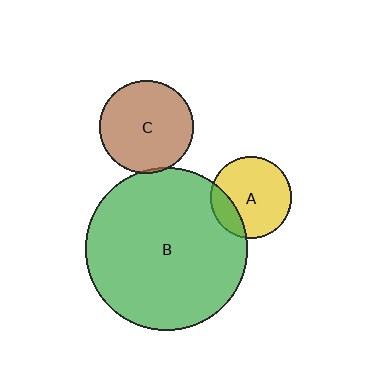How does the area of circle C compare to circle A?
Approximately 1.3 times.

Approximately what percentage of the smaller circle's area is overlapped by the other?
Approximately 5%.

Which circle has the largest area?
Circle B (green).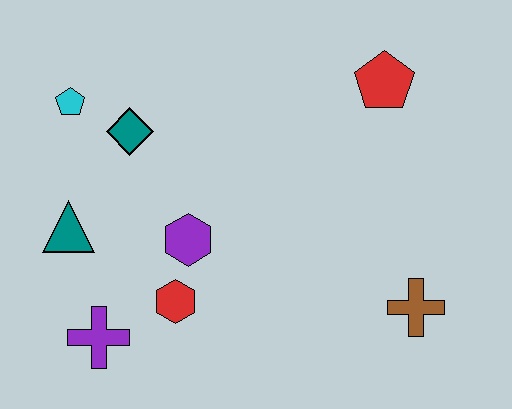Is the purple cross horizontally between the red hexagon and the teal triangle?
Yes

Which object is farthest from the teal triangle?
The brown cross is farthest from the teal triangle.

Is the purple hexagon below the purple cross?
No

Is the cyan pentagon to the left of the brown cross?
Yes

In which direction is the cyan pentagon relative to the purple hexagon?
The cyan pentagon is above the purple hexagon.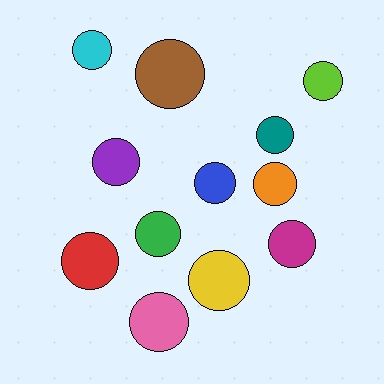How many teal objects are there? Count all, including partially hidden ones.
There is 1 teal object.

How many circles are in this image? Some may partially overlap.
There are 12 circles.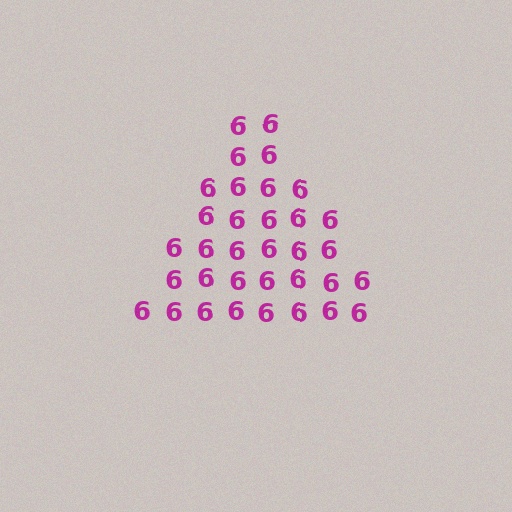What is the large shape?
The large shape is a triangle.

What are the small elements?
The small elements are digit 6's.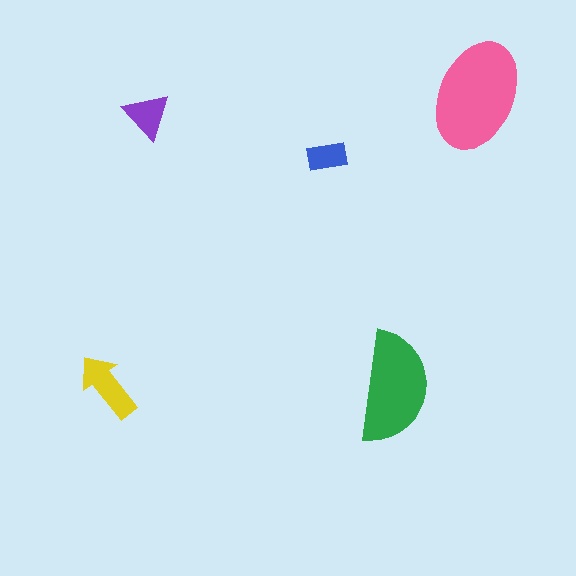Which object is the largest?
The pink ellipse.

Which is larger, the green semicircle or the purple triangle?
The green semicircle.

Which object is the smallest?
The blue rectangle.